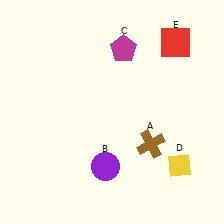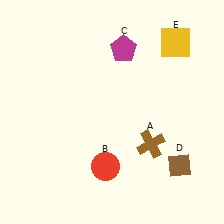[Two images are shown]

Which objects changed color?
B changed from purple to red. D changed from yellow to brown. E changed from red to yellow.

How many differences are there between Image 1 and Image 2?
There are 3 differences between the two images.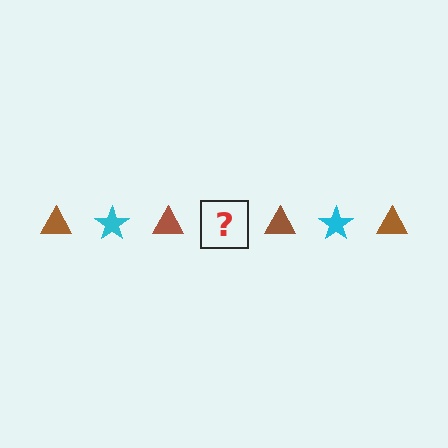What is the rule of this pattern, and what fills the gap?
The rule is that the pattern alternates between brown triangle and cyan star. The gap should be filled with a cyan star.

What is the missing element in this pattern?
The missing element is a cyan star.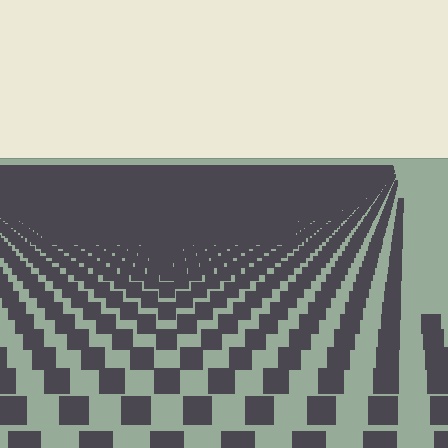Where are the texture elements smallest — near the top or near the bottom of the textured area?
Near the top.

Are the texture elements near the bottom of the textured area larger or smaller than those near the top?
Larger. Near the bottom, elements are closer to the viewer and appear at a bigger on-screen size.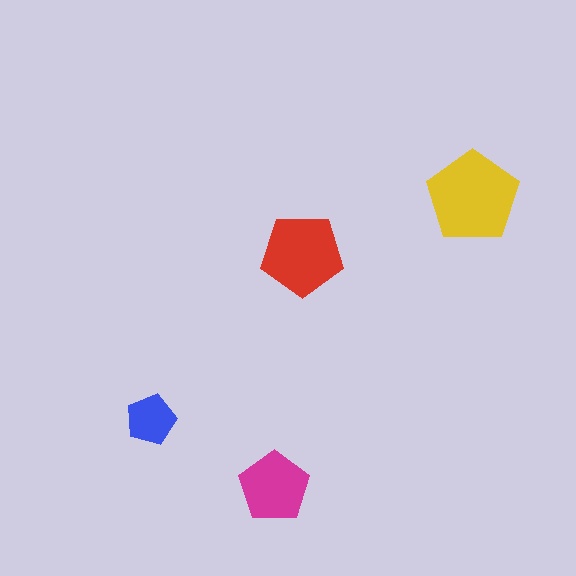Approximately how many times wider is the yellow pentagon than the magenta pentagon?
About 1.5 times wider.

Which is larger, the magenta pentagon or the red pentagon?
The red one.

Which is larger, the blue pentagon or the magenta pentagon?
The magenta one.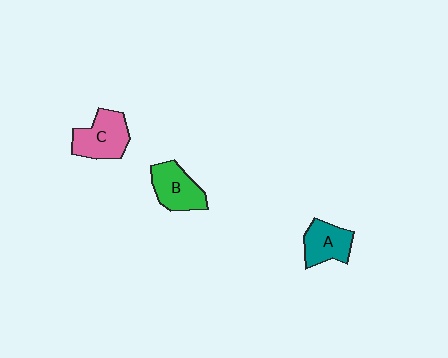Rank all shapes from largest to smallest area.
From largest to smallest: C (pink), B (green), A (teal).